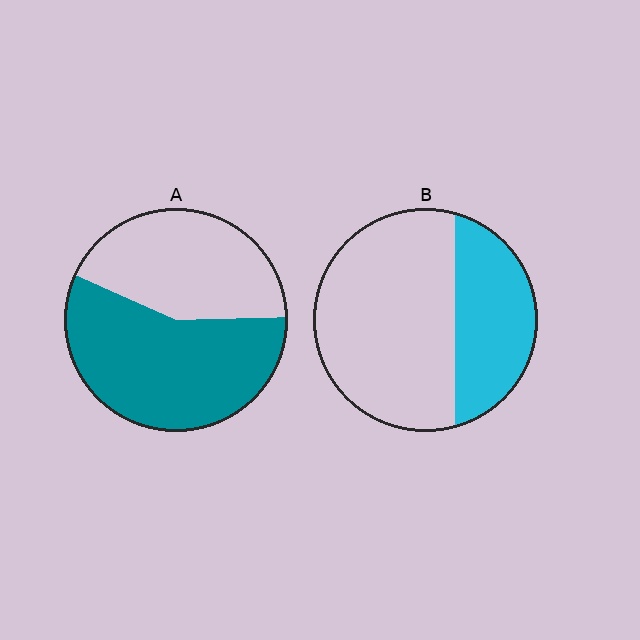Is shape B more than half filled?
No.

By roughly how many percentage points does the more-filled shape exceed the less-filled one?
By roughly 25 percentage points (A over B).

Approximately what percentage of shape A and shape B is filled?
A is approximately 55% and B is approximately 35%.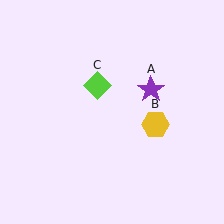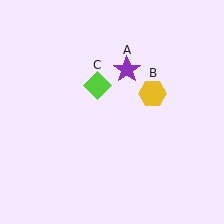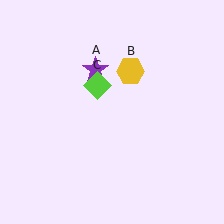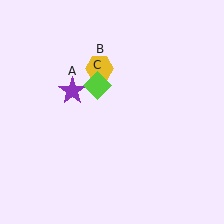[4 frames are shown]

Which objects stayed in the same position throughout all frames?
Lime diamond (object C) remained stationary.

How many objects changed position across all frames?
2 objects changed position: purple star (object A), yellow hexagon (object B).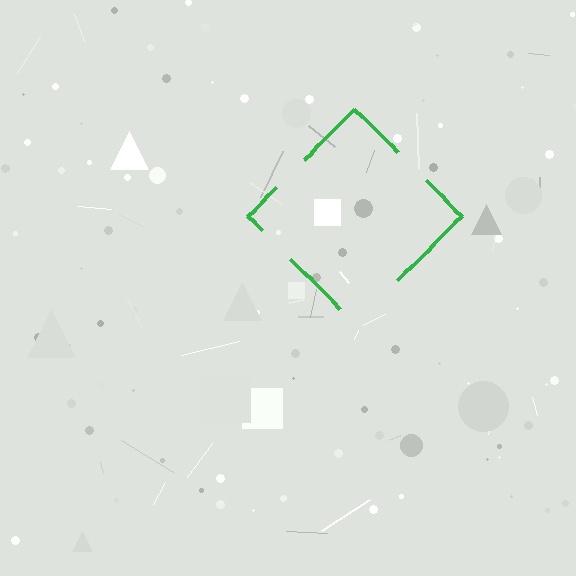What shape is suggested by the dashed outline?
The dashed outline suggests a diamond.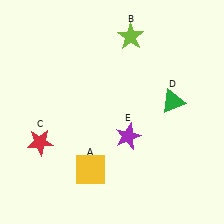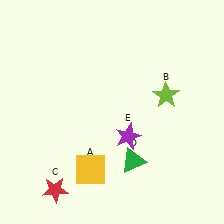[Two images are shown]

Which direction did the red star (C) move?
The red star (C) moved down.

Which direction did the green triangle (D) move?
The green triangle (D) moved down.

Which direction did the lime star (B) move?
The lime star (B) moved down.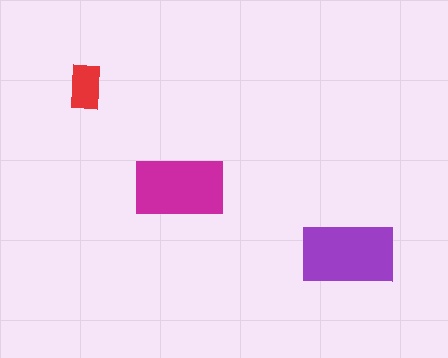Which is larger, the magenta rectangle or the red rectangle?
The magenta one.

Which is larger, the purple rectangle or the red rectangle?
The purple one.